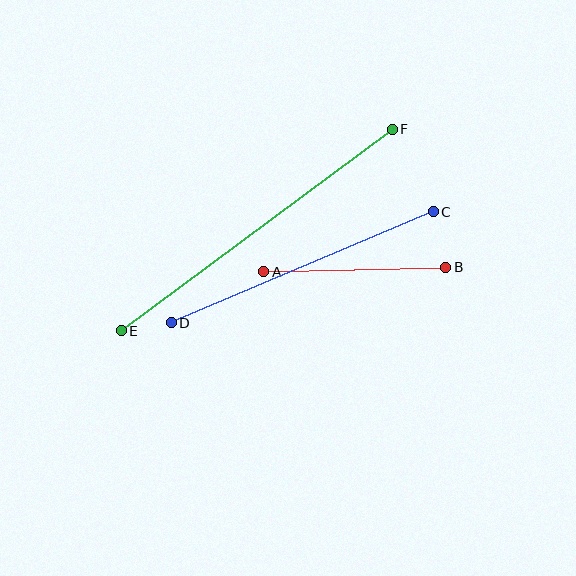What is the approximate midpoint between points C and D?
The midpoint is at approximately (302, 267) pixels.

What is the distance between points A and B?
The distance is approximately 182 pixels.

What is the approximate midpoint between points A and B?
The midpoint is at approximately (355, 270) pixels.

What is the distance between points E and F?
The distance is approximately 338 pixels.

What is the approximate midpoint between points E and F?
The midpoint is at approximately (257, 230) pixels.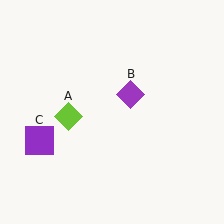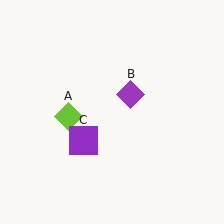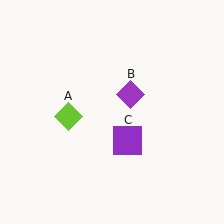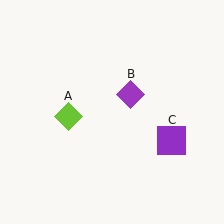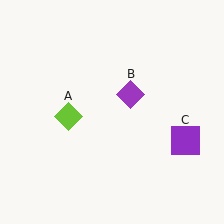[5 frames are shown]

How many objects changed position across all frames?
1 object changed position: purple square (object C).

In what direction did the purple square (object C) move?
The purple square (object C) moved right.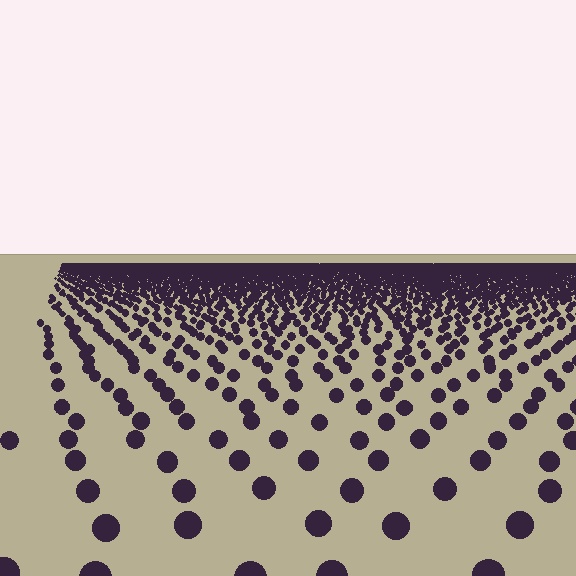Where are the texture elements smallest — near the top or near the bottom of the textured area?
Near the top.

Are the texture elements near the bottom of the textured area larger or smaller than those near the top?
Larger. Near the bottom, elements are closer to the viewer and appear at a bigger on-screen size.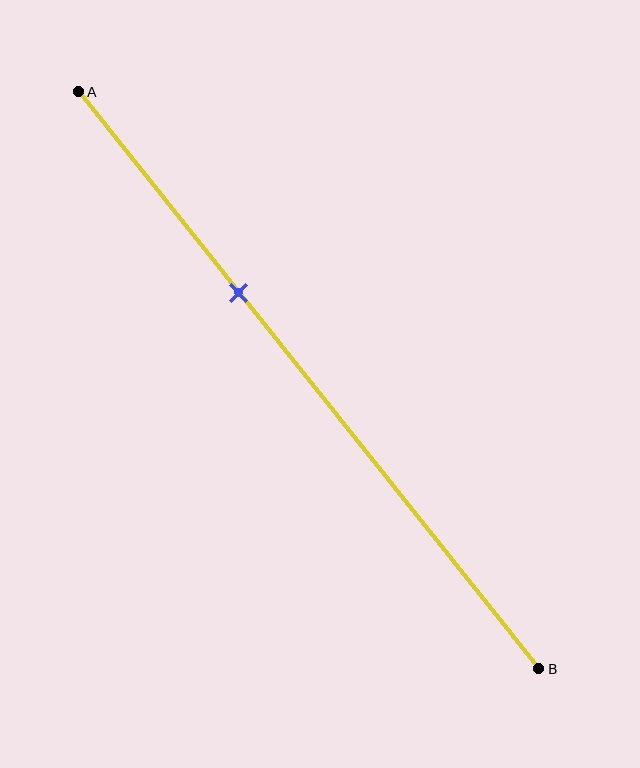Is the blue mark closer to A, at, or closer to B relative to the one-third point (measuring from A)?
The blue mark is approximately at the one-third point of segment AB.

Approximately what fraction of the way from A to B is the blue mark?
The blue mark is approximately 35% of the way from A to B.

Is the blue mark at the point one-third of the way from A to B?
Yes, the mark is approximately at the one-third point.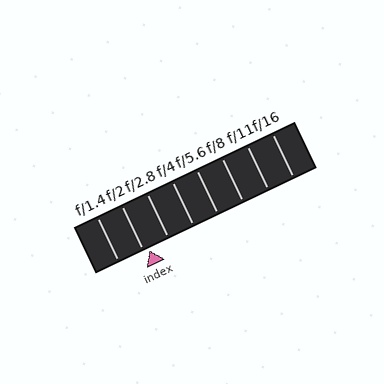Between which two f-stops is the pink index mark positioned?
The index mark is between f/2 and f/2.8.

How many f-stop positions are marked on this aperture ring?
There are 8 f-stop positions marked.